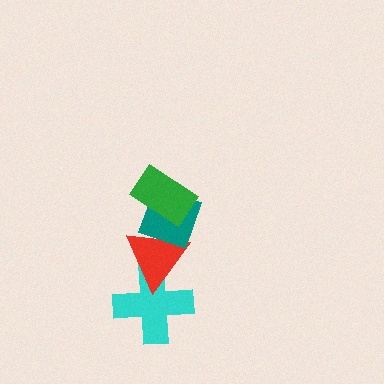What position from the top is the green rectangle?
The green rectangle is 1st from the top.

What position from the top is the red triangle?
The red triangle is 3rd from the top.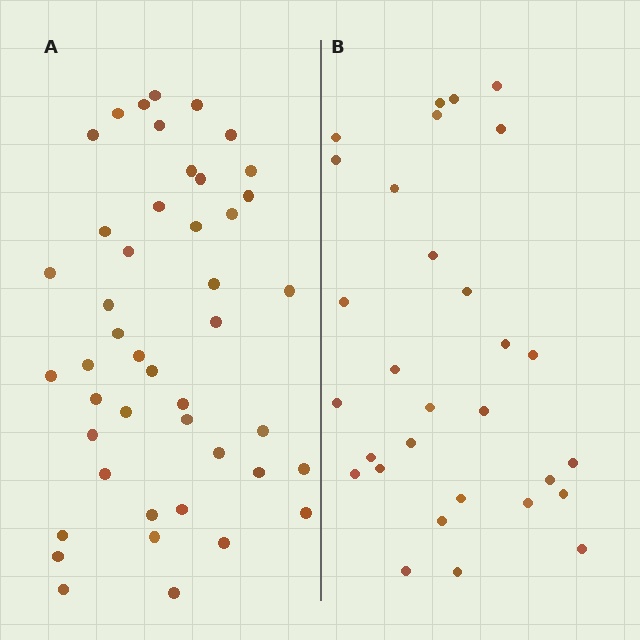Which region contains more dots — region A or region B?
Region A (the left region) has more dots.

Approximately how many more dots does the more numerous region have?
Region A has approximately 15 more dots than region B.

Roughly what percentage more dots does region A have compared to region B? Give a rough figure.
About 50% more.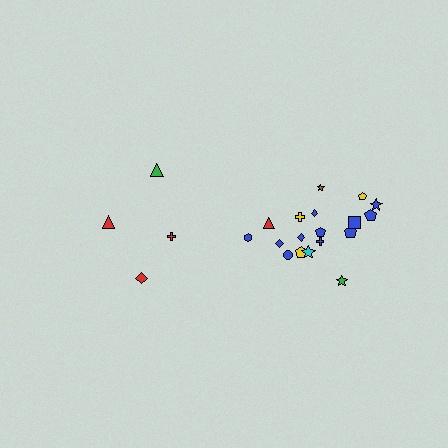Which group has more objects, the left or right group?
The right group.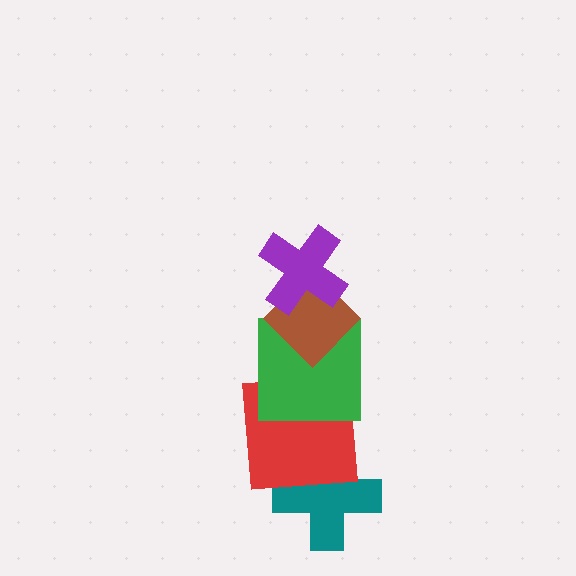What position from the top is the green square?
The green square is 3rd from the top.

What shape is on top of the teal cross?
The red square is on top of the teal cross.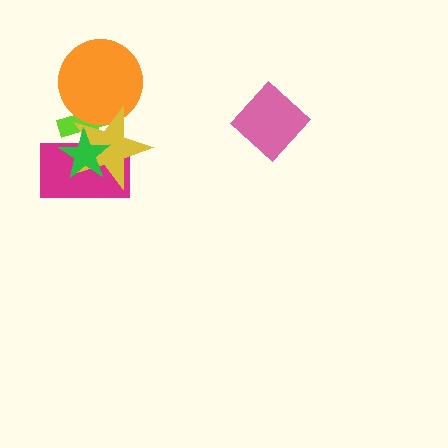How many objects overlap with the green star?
3 objects overlap with the green star.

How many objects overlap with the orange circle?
2 objects overlap with the orange circle.